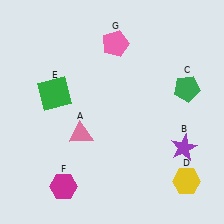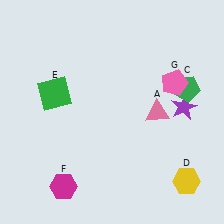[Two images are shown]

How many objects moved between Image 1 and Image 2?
3 objects moved between the two images.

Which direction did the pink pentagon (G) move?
The pink pentagon (G) moved right.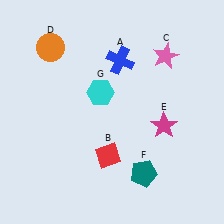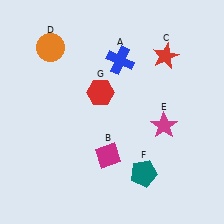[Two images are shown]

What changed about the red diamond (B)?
In Image 1, B is red. In Image 2, it changed to magenta.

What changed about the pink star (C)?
In Image 1, C is pink. In Image 2, it changed to red.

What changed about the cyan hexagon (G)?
In Image 1, G is cyan. In Image 2, it changed to red.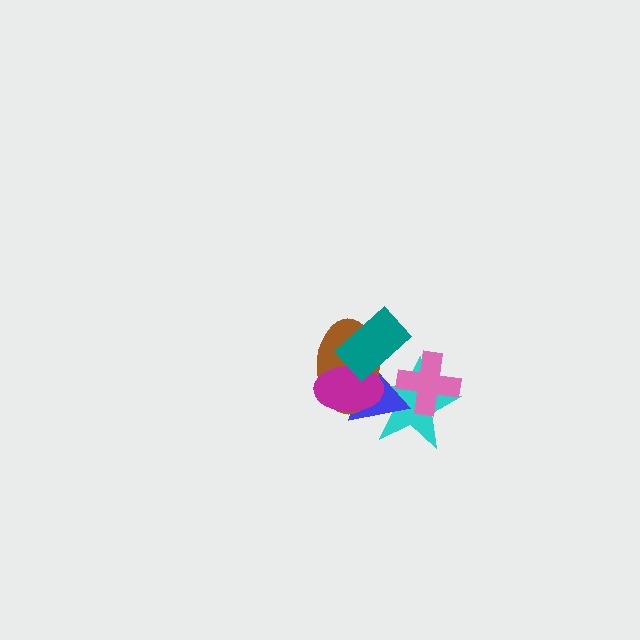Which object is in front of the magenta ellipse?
The teal rectangle is in front of the magenta ellipse.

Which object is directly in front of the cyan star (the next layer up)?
The pink cross is directly in front of the cyan star.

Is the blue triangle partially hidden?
Yes, it is partially covered by another shape.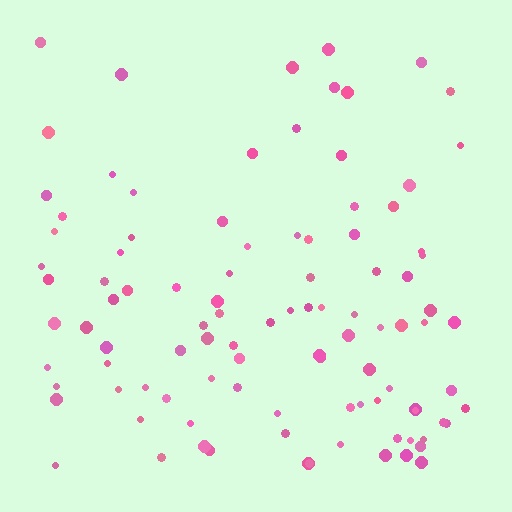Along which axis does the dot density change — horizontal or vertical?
Vertical.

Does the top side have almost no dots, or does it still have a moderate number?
Still a moderate number, just noticeably fewer than the bottom.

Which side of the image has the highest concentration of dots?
The bottom.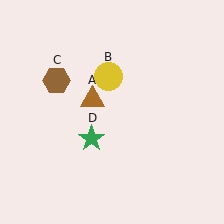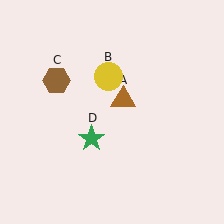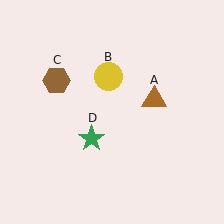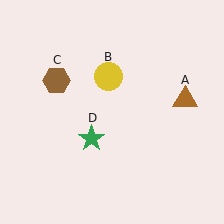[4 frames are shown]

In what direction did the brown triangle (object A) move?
The brown triangle (object A) moved right.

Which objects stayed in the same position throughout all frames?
Yellow circle (object B) and brown hexagon (object C) and green star (object D) remained stationary.